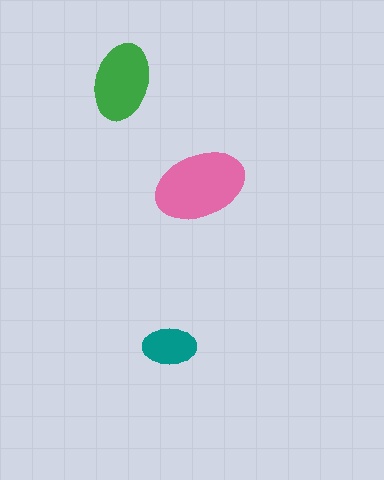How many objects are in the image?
There are 3 objects in the image.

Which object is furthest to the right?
The pink ellipse is rightmost.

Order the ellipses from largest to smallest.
the pink one, the green one, the teal one.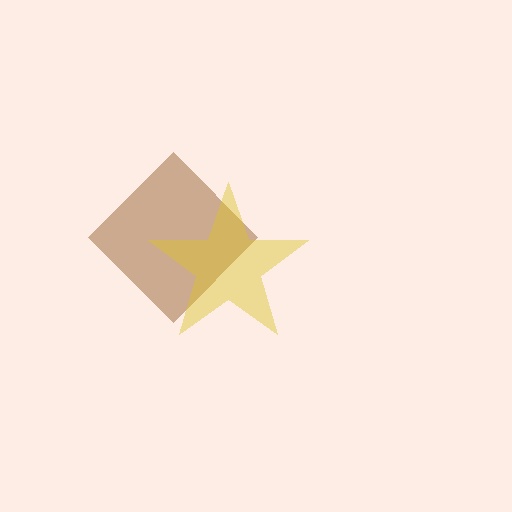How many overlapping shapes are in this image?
There are 2 overlapping shapes in the image.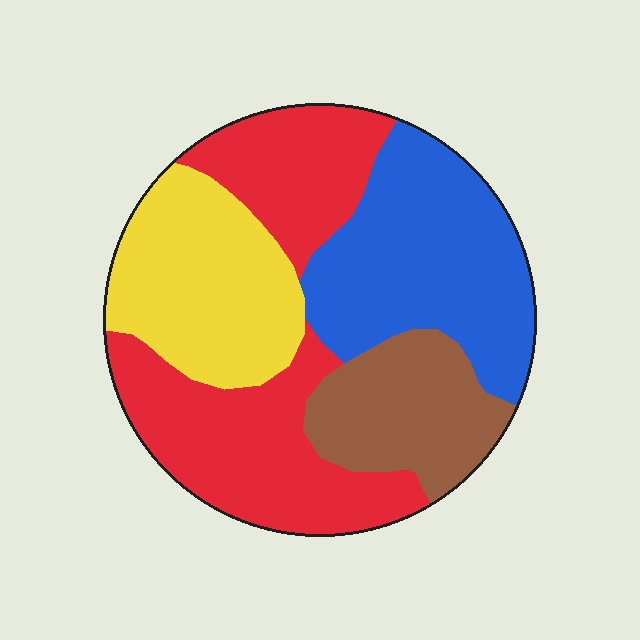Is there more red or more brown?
Red.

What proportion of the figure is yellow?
Yellow covers 21% of the figure.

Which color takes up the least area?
Brown, at roughly 15%.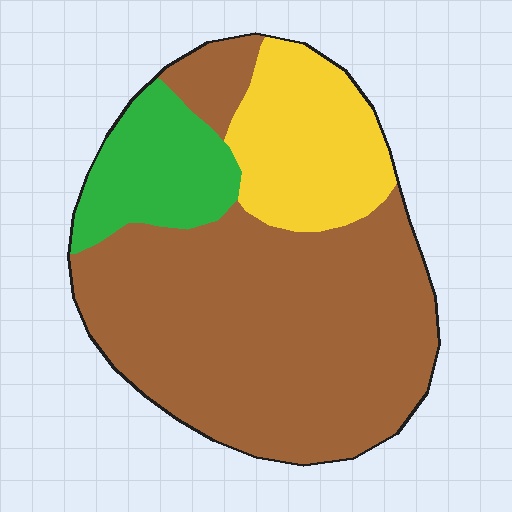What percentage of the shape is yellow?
Yellow covers roughly 20% of the shape.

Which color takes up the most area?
Brown, at roughly 65%.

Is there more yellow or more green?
Yellow.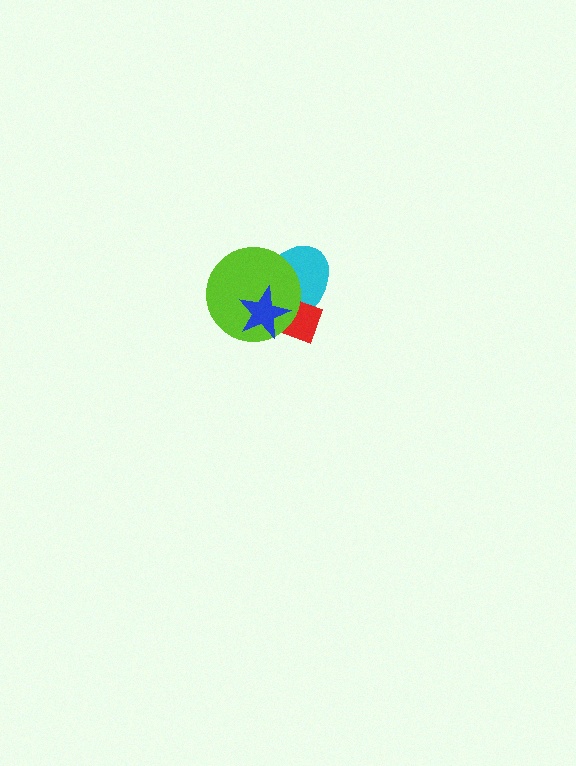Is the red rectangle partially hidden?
Yes, it is partially covered by another shape.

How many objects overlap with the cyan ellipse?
3 objects overlap with the cyan ellipse.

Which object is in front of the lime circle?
The blue star is in front of the lime circle.